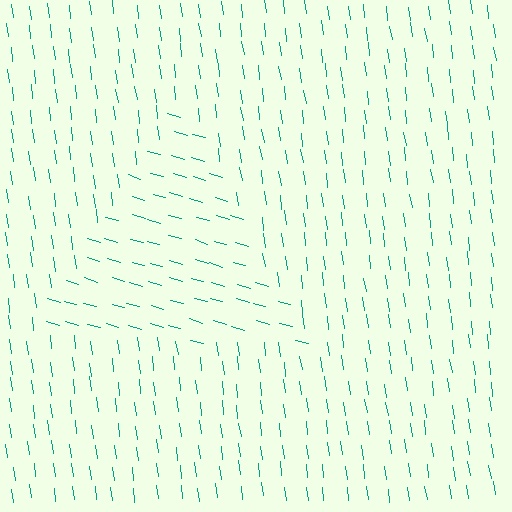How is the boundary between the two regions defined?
The boundary is defined purely by a change in line orientation (approximately 66 degrees difference). All lines are the same color and thickness.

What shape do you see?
I see a triangle.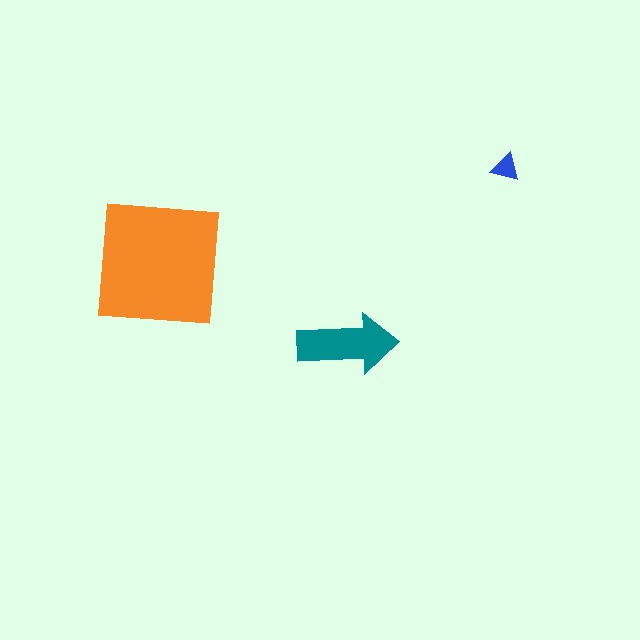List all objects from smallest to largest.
The blue triangle, the teal arrow, the orange square.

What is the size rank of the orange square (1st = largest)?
1st.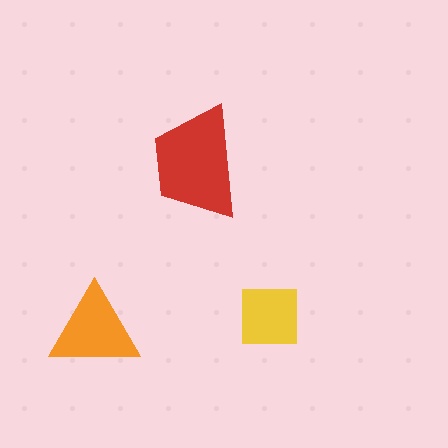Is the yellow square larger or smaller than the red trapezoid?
Smaller.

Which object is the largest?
The red trapezoid.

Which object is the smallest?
The yellow square.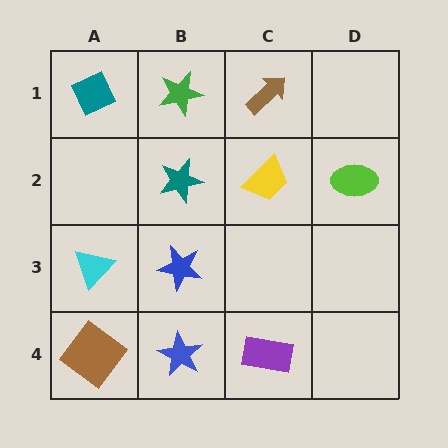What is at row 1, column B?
A green star.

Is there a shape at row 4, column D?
No, that cell is empty.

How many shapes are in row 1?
3 shapes.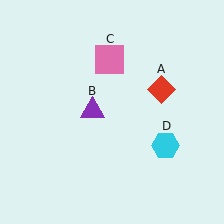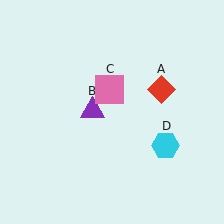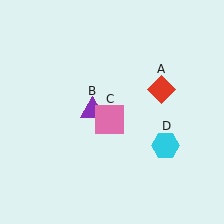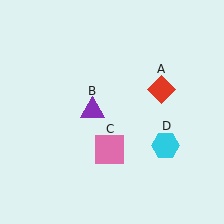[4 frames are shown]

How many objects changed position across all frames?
1 object changed position: pink square (object C).